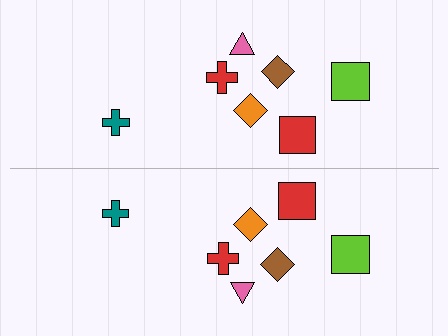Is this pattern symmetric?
Yes, this pattern has bilateral (reflection) symmetry.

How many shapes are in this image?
There are 14 shapes in this image.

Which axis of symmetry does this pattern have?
The pattern has a horizontal axis of symmetry running through the center of the image.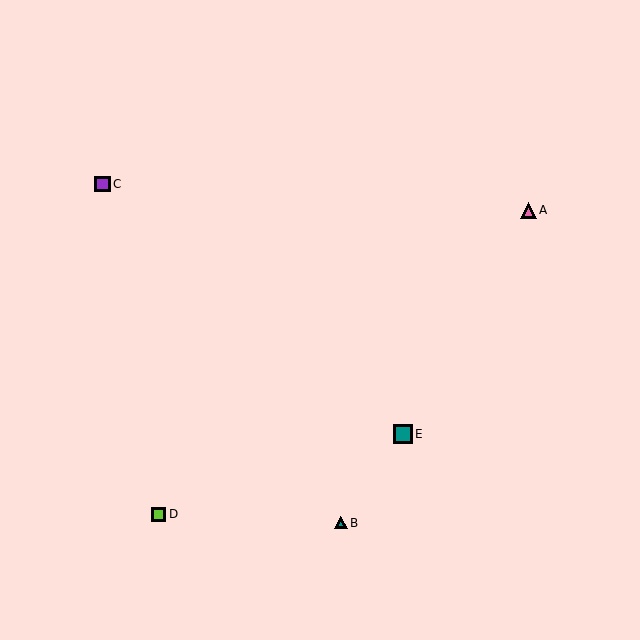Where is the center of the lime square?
The center of the lime square is at (159, 514).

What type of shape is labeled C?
Shape C is a purple square.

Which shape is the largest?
The teal square (labeled E) is the largest.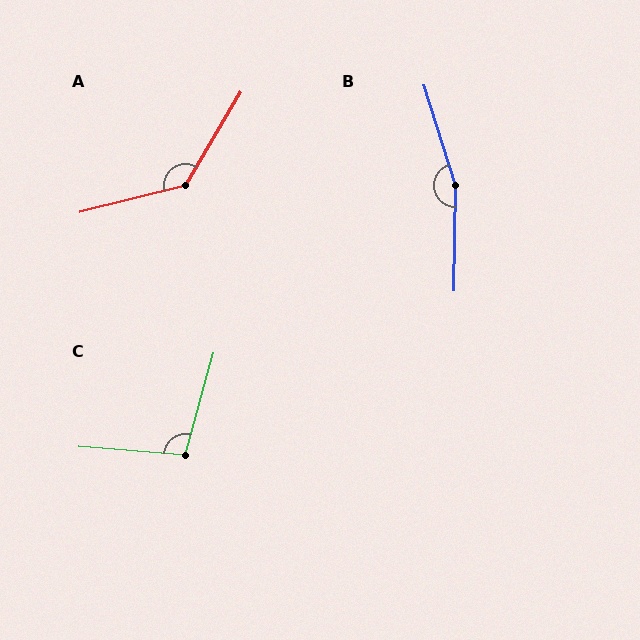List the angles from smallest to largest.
C (101°), A (135°), B (162°).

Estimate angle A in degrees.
Approximately 135 degrees.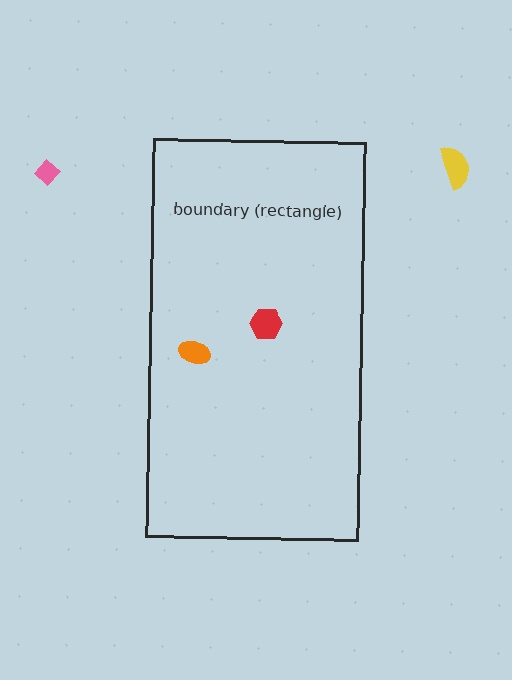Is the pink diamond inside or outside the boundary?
Outside.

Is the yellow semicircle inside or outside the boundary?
Outside.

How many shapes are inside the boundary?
2 inside, 2 outside.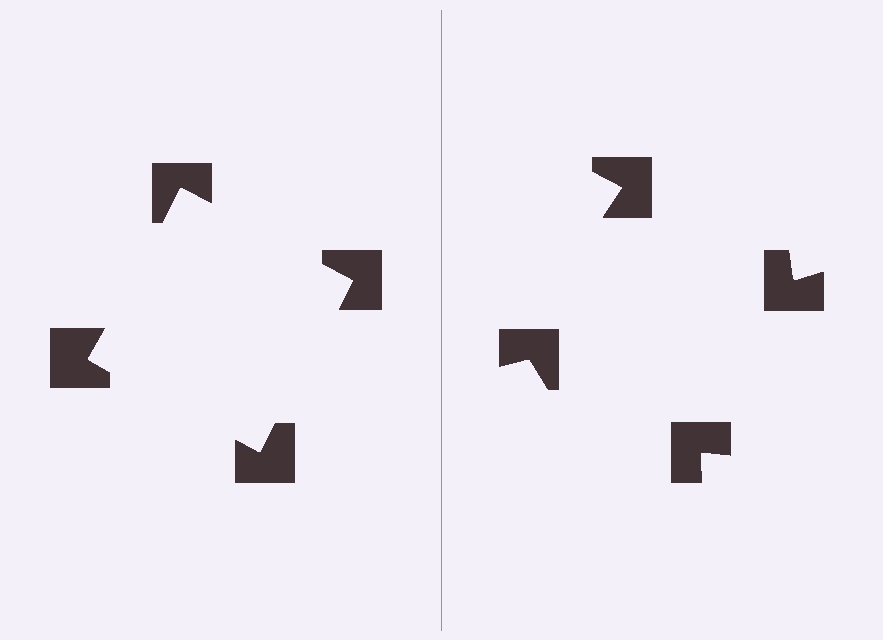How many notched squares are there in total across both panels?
8 — 4 on each side.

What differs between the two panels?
The notched squares are positioned identically on both sides; only the wedge orientations differ. On the left they align to a square; on the right they are misaligned.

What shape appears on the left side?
An illusory square.